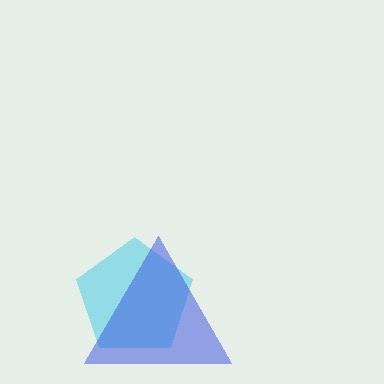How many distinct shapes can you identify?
There are 2 distinct shapes: a cyan pentagon, a blue triangle.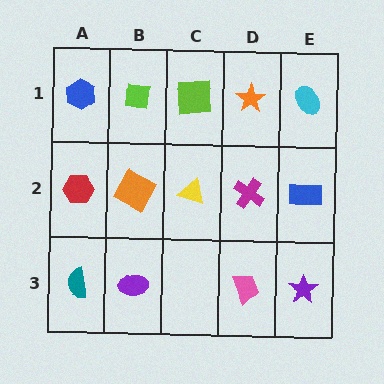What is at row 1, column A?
A blue hexagon.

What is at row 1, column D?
An orange star.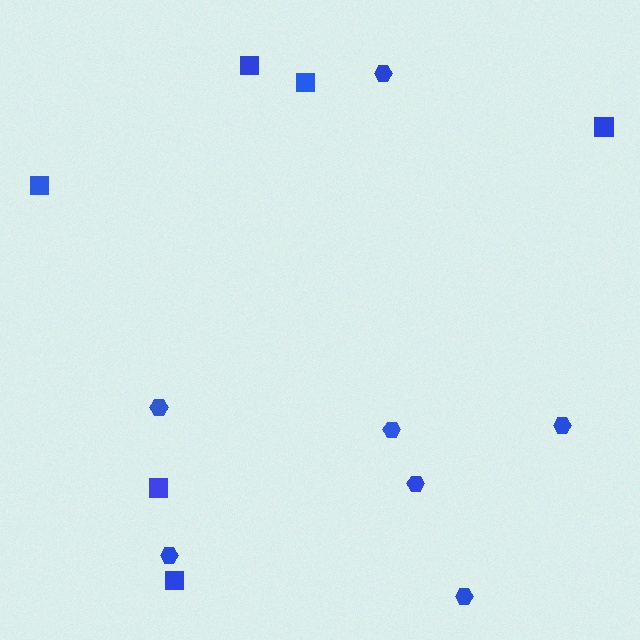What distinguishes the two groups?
There are 2 groups: one group of squares (6) and one group of hexagons (7).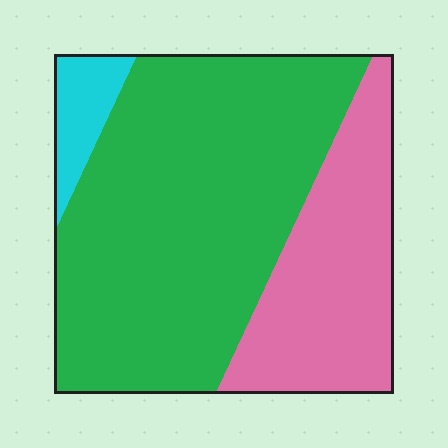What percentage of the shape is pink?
Pink covers around 30% of the shape.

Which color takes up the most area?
Green, at roughly 65%.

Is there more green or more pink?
Green.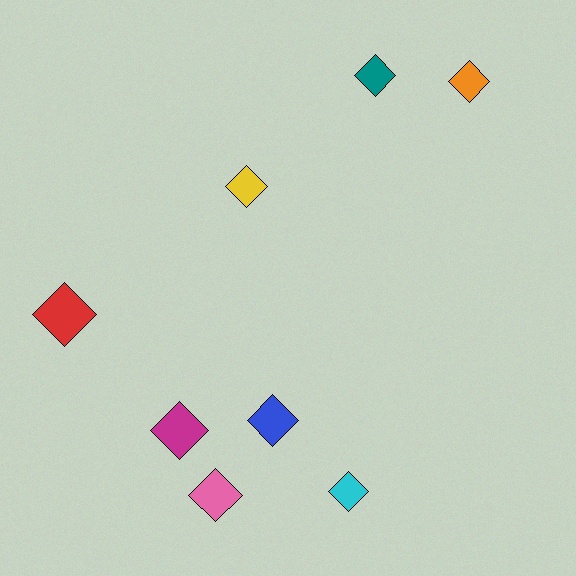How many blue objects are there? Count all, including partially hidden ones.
There is 1 blue object.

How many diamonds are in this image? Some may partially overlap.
There are 8 diamonds.